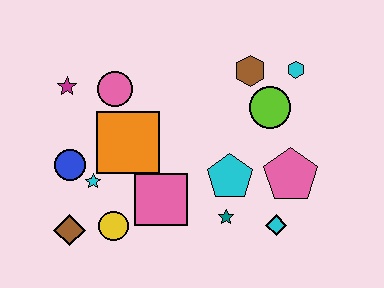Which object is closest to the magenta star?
The pink circle is closest to the magenta star.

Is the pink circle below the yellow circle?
No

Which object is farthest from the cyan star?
The cyan hexagon is farthest from the cyan star.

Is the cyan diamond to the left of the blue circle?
No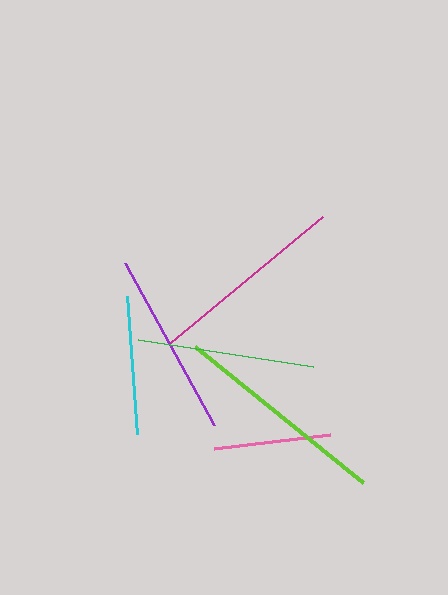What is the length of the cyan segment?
The cyan segment is approximately 139 pixels long.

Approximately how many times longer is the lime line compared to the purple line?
The lime line is approximately 1.2 times the length of the purple line.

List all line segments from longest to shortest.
From longest to shortest: lime, magenta, purple, green, cyan, pink.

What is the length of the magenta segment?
The magenta segment is approximately 197 pixels long.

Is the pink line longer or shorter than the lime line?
The lime line is longer than the pink line.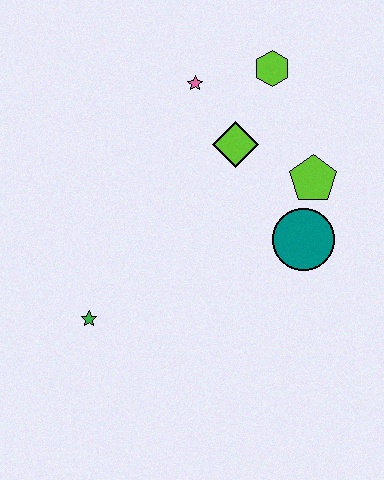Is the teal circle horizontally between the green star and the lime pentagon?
Yes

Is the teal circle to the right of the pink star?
Yes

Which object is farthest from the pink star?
The green star is farthest from the pink star.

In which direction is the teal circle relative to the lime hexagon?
The teal circle is below the lime hexagon.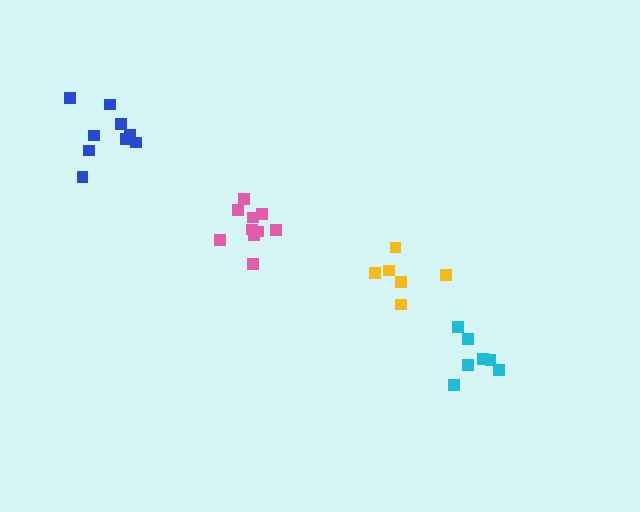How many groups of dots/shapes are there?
There are 4 groups.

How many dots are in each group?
Group 1: 6 dots, Group 2: 10 dots, Group 3: 7 dots, Group 4: 9 dots (32 total).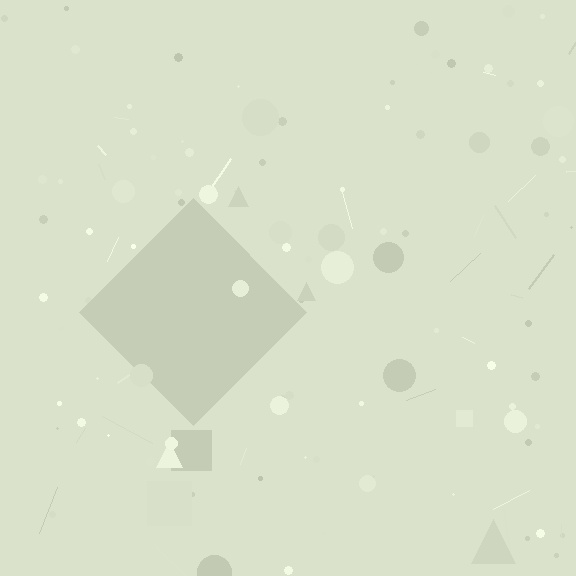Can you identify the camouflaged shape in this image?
The camouflaged shape is a diamond.